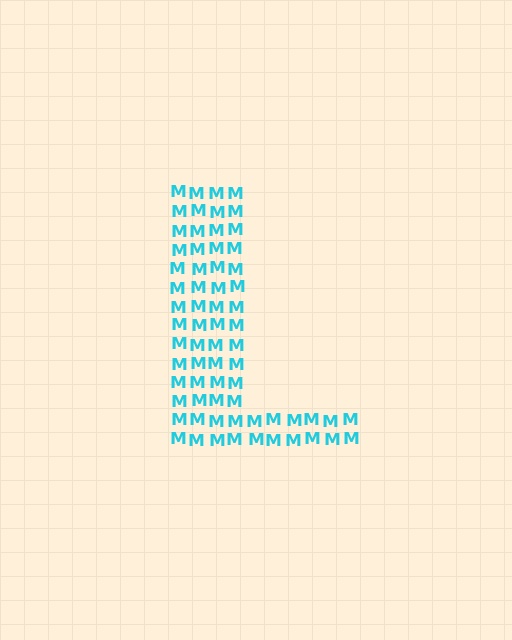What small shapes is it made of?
It is made of small letter M's.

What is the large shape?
The large shape is the letter L.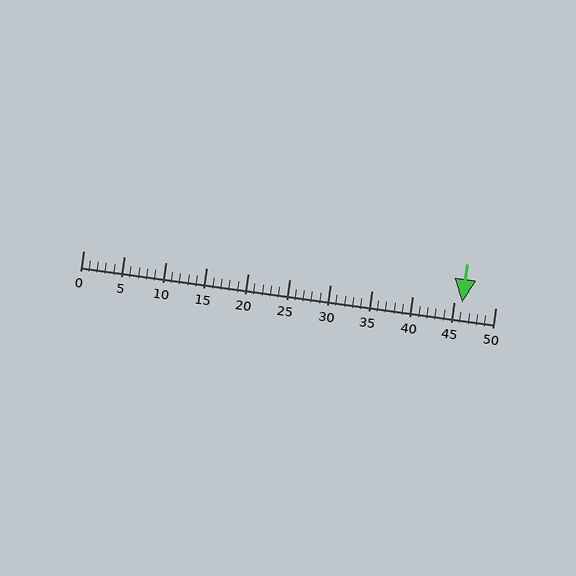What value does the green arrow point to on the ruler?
The green arrow points to approximately 46.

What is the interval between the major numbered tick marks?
The major tick marks are spaced 5 units apart.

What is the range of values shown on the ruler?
The ruler shows values from 0 to 50.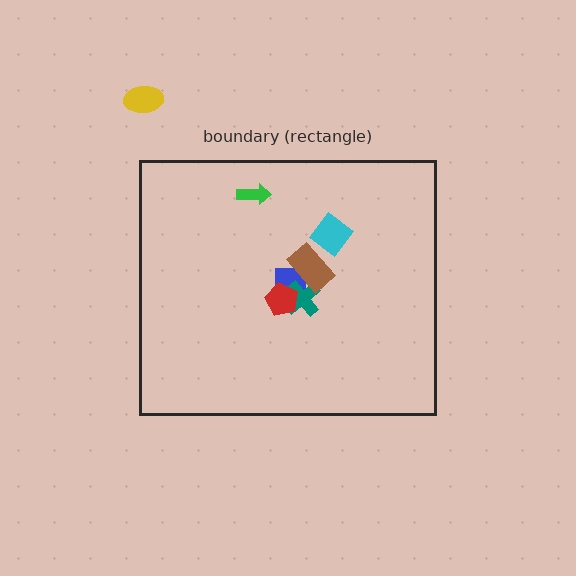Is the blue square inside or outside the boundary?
Inside.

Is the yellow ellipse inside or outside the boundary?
Outside.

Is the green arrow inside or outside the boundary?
Inside.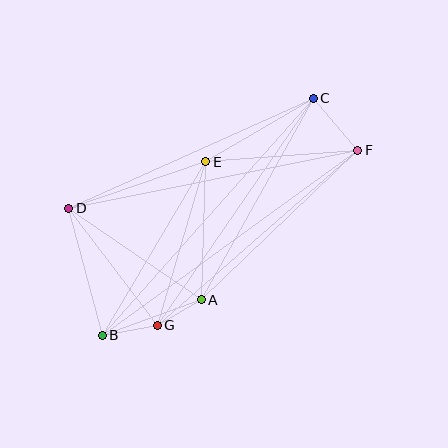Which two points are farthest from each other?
Points B and C are farthest from each other.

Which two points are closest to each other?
Points A and G are closest to each other.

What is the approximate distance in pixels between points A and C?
The distance between A and C is approximately 230 pixels.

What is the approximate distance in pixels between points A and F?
The distance between A and F is approximately 217 pixels.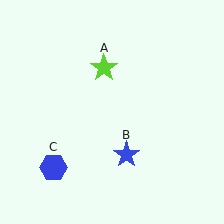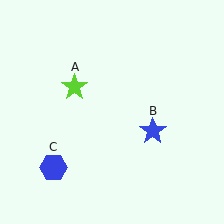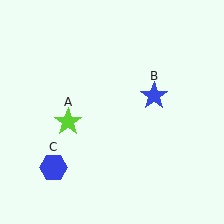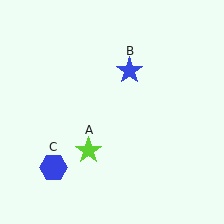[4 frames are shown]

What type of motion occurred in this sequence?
The lime star (object A), blue star (object B) rotated counterclockwise around the center of the scene.